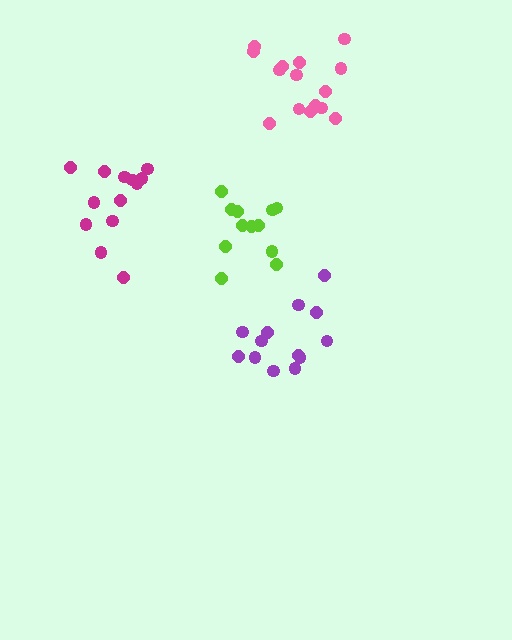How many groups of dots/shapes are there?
There are 4 groups.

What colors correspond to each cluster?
The clusters are colored: magenta, pink, purple, lime.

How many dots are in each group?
Group 1: 13 dots, Group 2: 15 dots, Group 3: 13 dots, Group 4: 12 dots (53 total).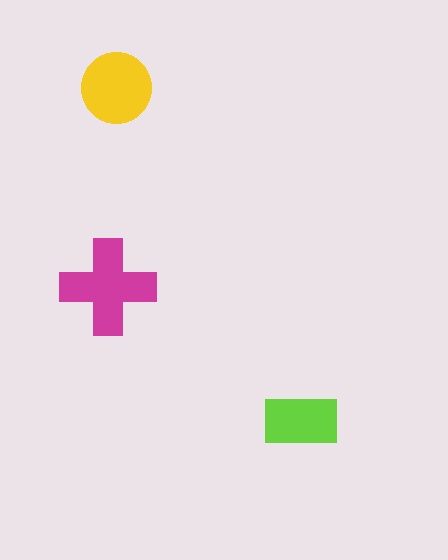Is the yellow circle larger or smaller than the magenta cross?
Smaller.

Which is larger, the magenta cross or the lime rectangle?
The magenta cross.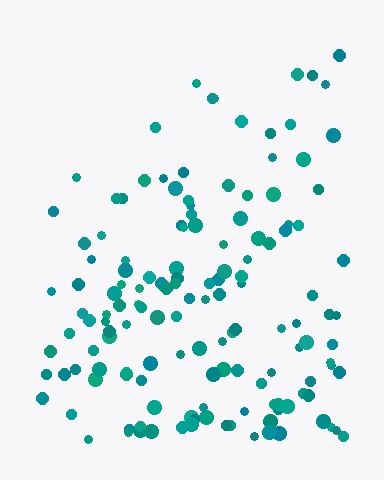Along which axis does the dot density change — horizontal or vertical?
Vertical.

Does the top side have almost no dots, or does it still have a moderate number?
Still a moderate number, just noticeably fewer than the bottom.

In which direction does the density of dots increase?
From top to bottom, with the bottom side densest.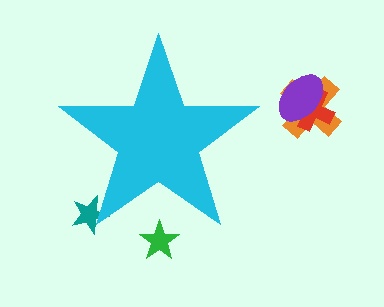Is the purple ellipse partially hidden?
No, the purple ellipse is fully visible.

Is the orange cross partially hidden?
No, the orange cross is fully visible.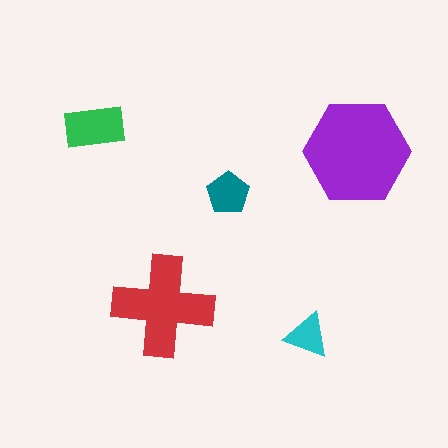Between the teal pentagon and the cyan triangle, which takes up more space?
The teal pentagon.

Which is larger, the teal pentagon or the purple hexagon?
The purple hexagon.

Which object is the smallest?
The cyan triangle.